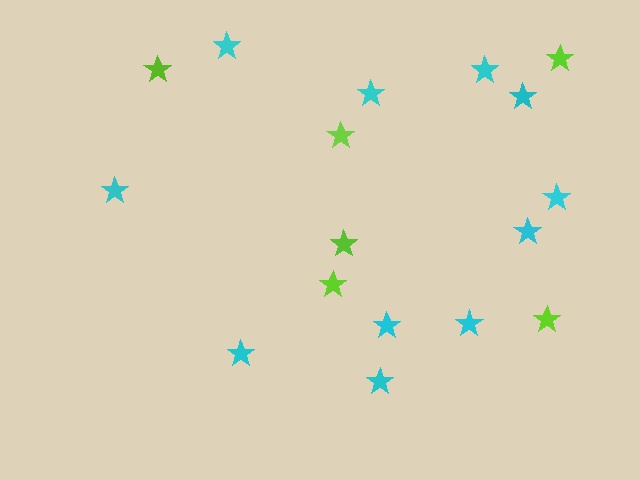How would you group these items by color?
There are 2 groups: one group of lime stars (6) and one group of cyan stars (11).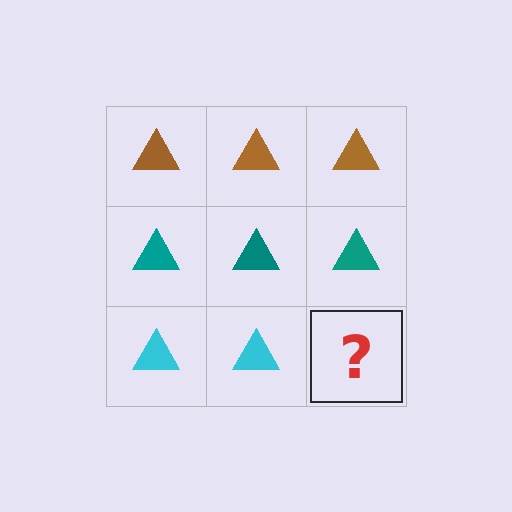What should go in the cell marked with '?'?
The missing cell should contain a cyan triangle.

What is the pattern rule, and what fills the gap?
The rule is that each row has a consistent color. The gap should be filled with a cyan triangle.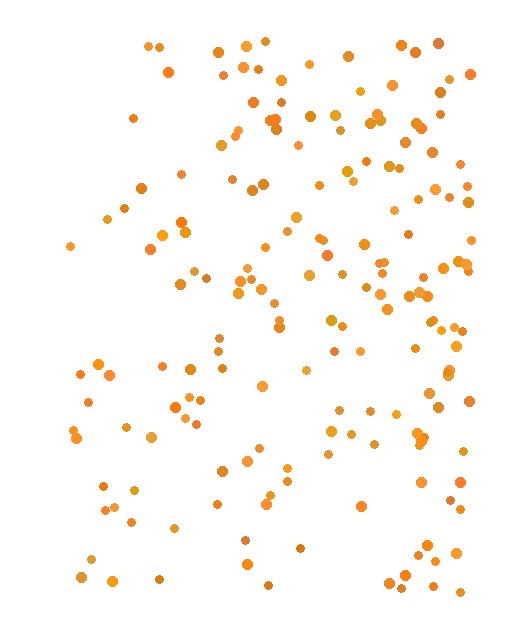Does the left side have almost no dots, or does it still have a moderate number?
Still a moderate number, just noticeably fewer than the right.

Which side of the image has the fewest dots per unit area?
The left.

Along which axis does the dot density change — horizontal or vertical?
Horizontal.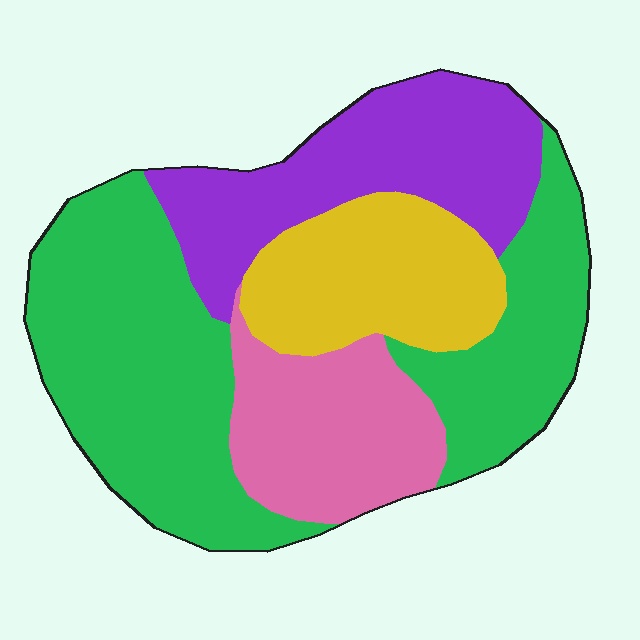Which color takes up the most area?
Green, at roughly 45%.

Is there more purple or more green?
Green.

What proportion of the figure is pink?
Pink covers about 15% of the figure.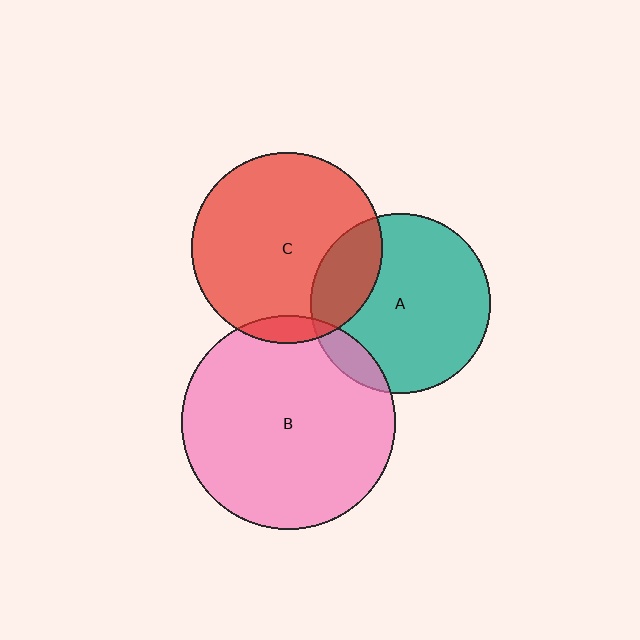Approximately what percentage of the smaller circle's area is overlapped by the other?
Approximately 10%.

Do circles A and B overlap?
Yes.